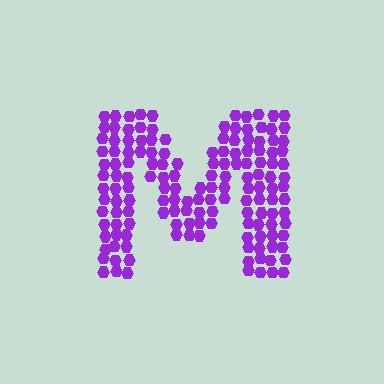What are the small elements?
The small elements are hexagons.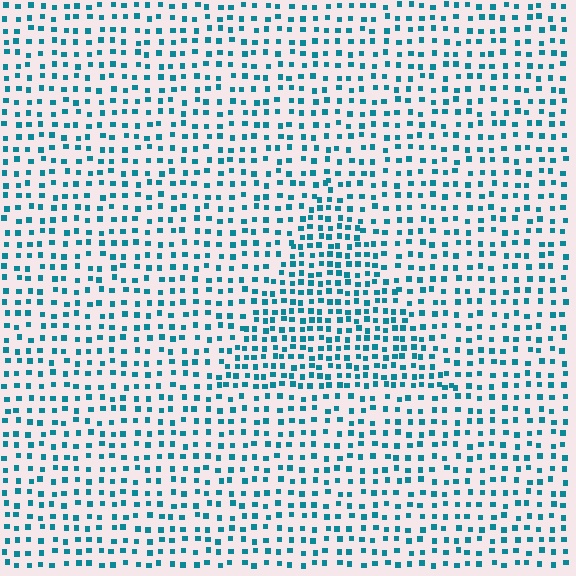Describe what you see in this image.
The image contains small teal elements arranged at two different densities. A triangle-shaped region is visible where the elements are more densely packed than the surrounding area.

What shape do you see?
I see a triangle.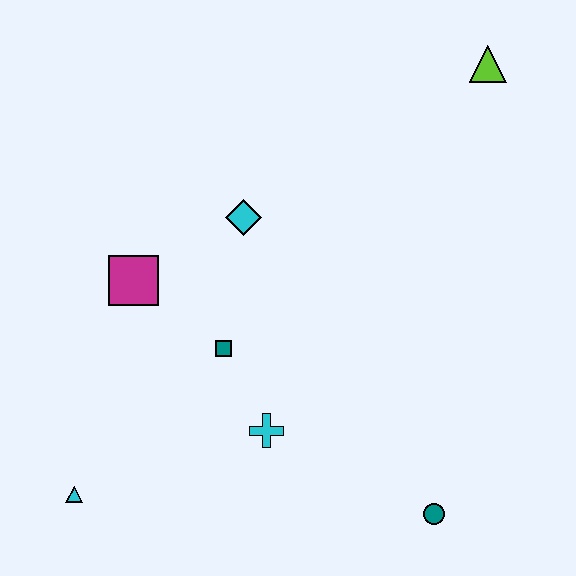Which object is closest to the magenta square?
The teal square is closest to the magenta square.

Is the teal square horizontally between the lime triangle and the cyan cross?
No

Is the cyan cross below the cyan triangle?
No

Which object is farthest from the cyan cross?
The lime triangle is farthest from the cyan cross.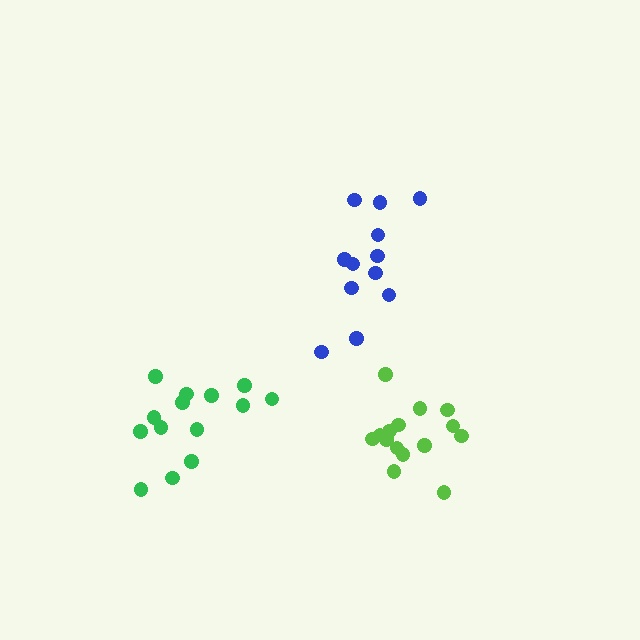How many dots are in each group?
Group 1: 12 dots, Group 2: 14 dots, Group 3: 15 dots (41 total).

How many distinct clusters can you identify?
There are 3 distinct clusters.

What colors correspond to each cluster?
The clusters are colored: blue, green, lime.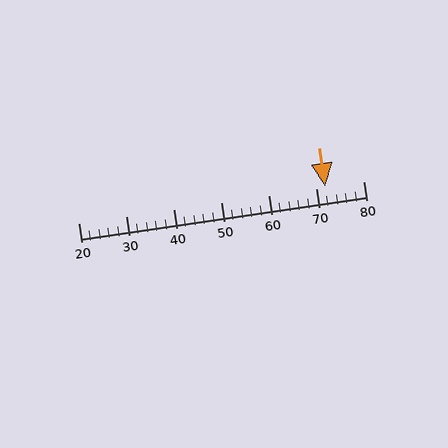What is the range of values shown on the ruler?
The ruler shows values from 20 to 80.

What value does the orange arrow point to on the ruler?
The orange arrow points to approximately 72.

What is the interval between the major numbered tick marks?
The major tick marks are spaced 10 units apart.